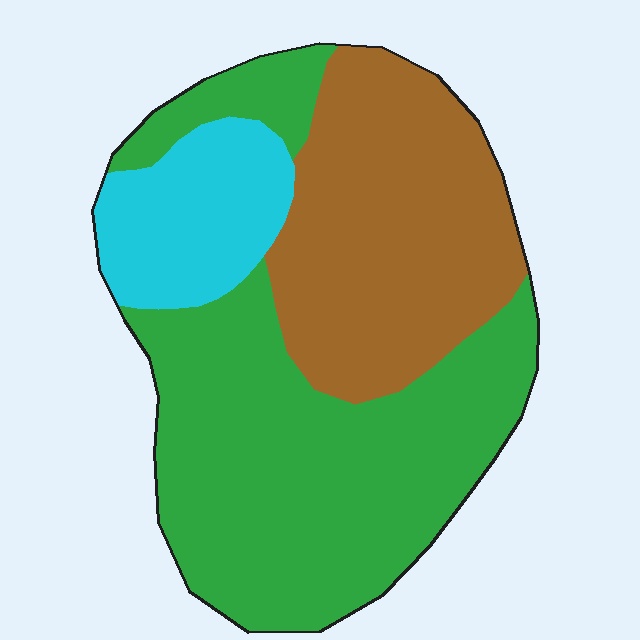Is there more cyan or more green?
Green.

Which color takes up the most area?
Green, at roughly 50%.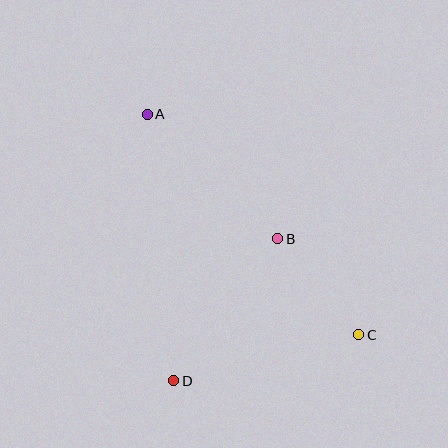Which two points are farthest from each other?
Points A and C are farthest from each other.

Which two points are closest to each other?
Points B and C are closest to each other.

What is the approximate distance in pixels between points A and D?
The distance between A and D is approximately 268 pixels.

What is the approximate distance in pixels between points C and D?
The distance between C and D is approximately 190 pixels.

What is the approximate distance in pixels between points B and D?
The distance between B and D is approximately 176 pixels.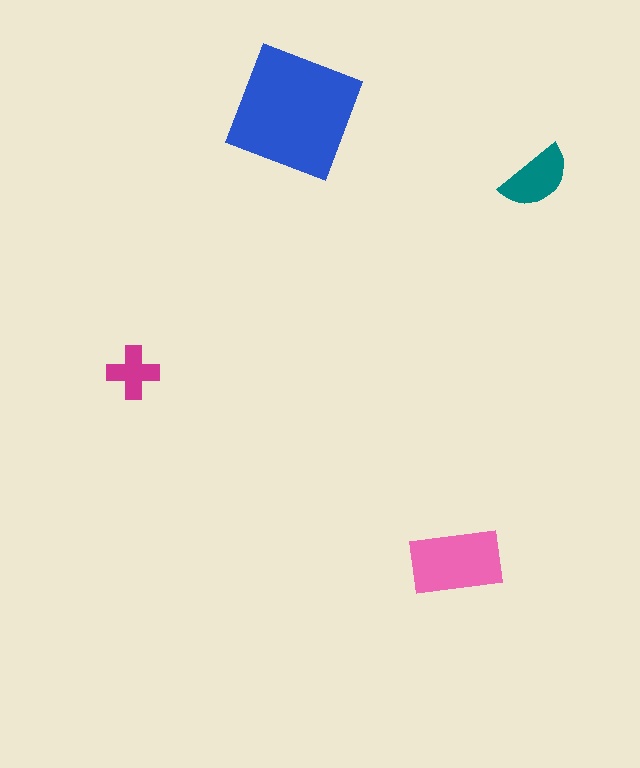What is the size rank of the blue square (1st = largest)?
1st.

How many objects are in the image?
There are 4 objects in the image.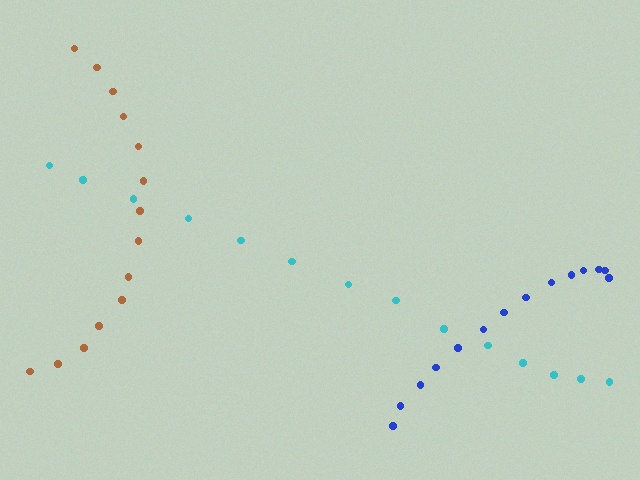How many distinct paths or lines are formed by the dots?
There are 3 distinct paths.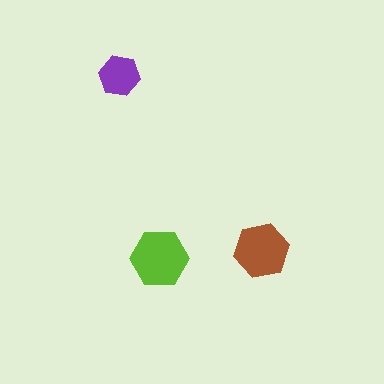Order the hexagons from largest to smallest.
the lime one, the brown one, the purple one.